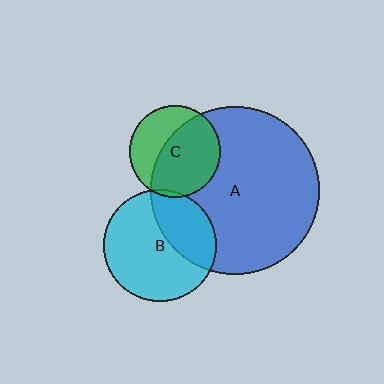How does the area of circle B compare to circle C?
Approximately 1.5 times.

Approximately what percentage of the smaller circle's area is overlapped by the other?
Approximately 60%.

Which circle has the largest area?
Circle A (blue).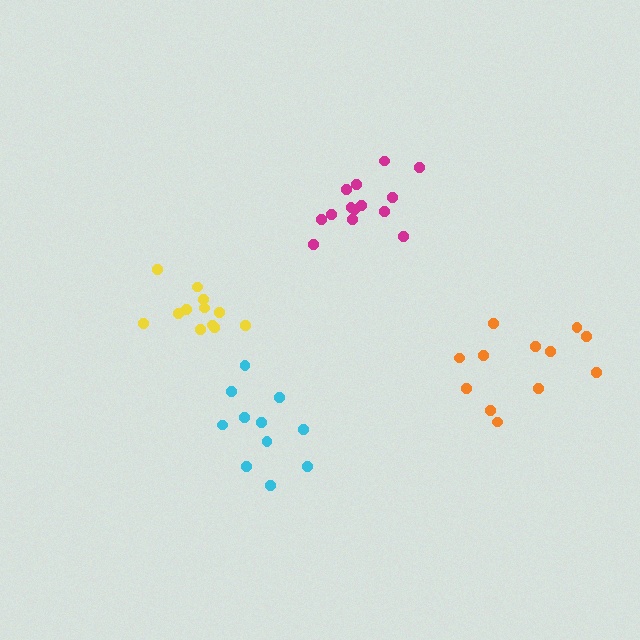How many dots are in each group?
Group 1: 14 dots, Group 2: 12 dots, Group 3: 11 dots, Group 4: 12 dots (49 total).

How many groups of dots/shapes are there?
There are 4 groups.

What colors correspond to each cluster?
The clusters are colored: magenta, orange, cyan, yellow.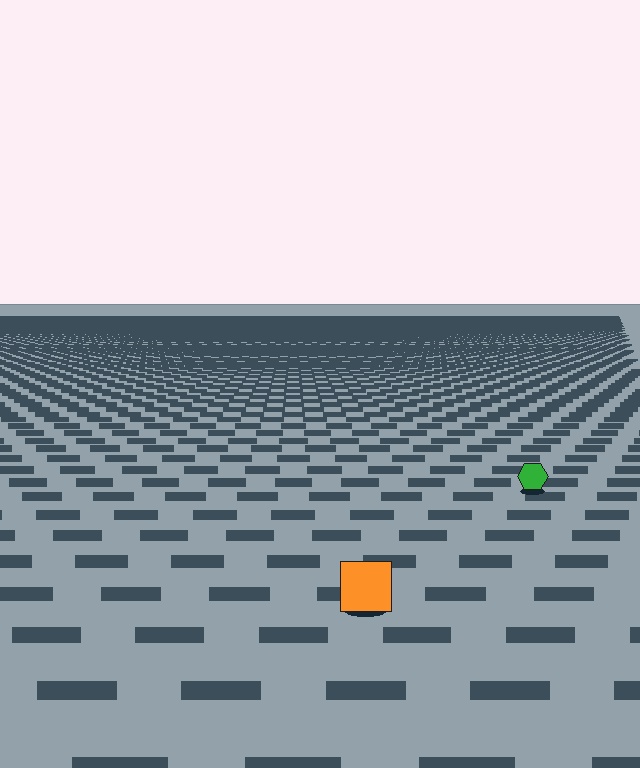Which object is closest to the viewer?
The orange square is closest. The texture marks near it are larger and more spread out.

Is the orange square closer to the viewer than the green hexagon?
Yes. The orange square is closer — you can tell from the texture gradient: the ground texture is coarser near it.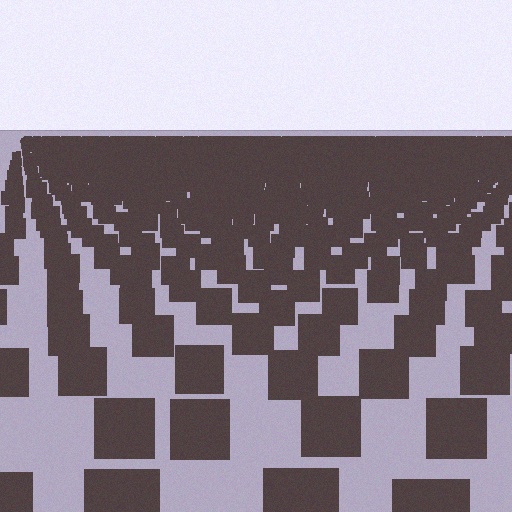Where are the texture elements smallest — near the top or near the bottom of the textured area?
Near the top.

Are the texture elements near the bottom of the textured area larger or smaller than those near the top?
Larger. Near the bottom, elements are closer to the viewer and appear at a bigger on-screen size.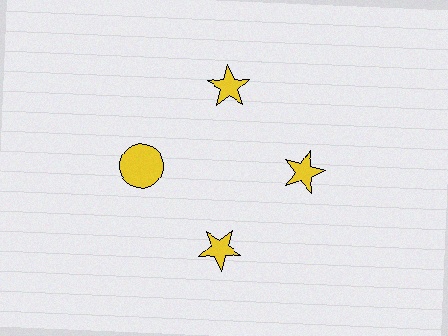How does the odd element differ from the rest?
It has a different shape: circle instead of star.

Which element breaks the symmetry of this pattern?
The yellow circle at roughly the 9 o'clock position breaks the symmetry. All other shapes are yellow stars.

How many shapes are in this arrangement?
There are 4 shapes arranged in a ring pattern.